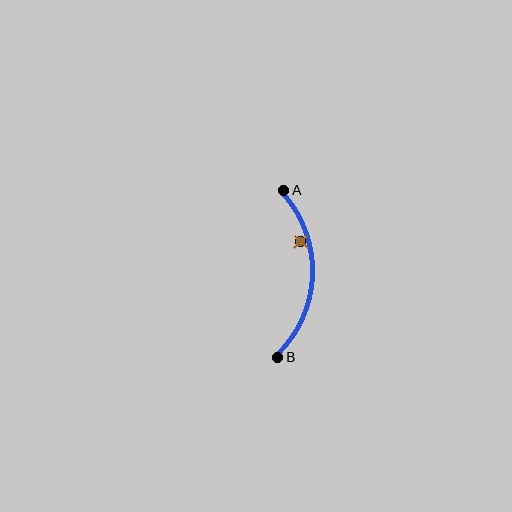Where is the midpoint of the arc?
The arc midpoint is the point on the curve farthest from the straight line joining A and B. It sits to the right of that line.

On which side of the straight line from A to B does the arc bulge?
The arc bulges to the right of the straight line connecting A and B.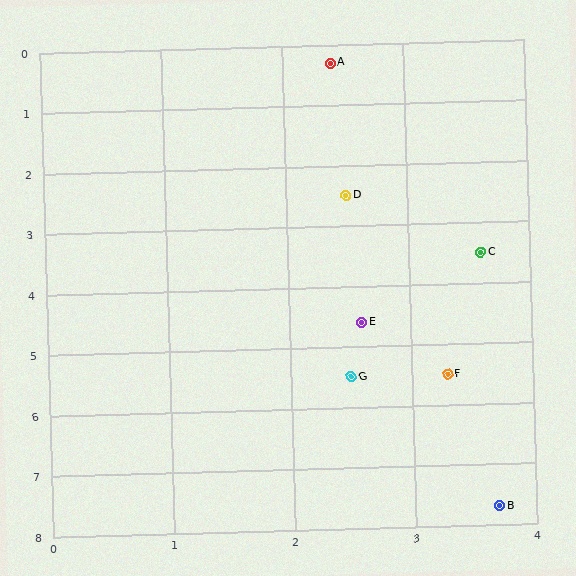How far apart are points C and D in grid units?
Points C and D are about 1.5 grid units apart.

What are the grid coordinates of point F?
Point F is at approximately (3.3, 5.5).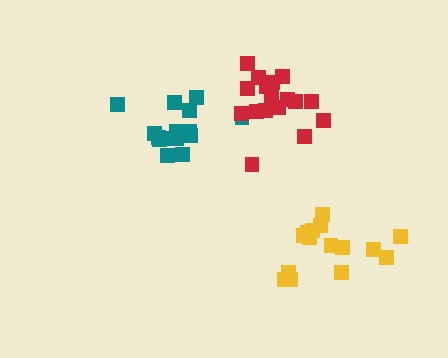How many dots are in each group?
Group 1: 17 dots, Group 2: 17 dots, Group 3: 15 dots (49 total).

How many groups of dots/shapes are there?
There are 3 groups.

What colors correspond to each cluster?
The clusters are colored: teal, red, yellow.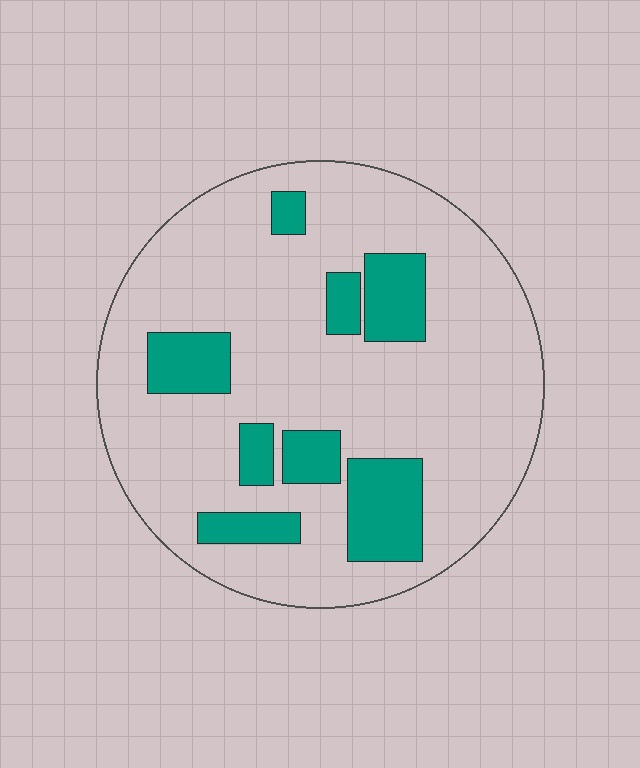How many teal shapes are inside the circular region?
8.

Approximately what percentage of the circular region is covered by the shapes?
Approximately 20%.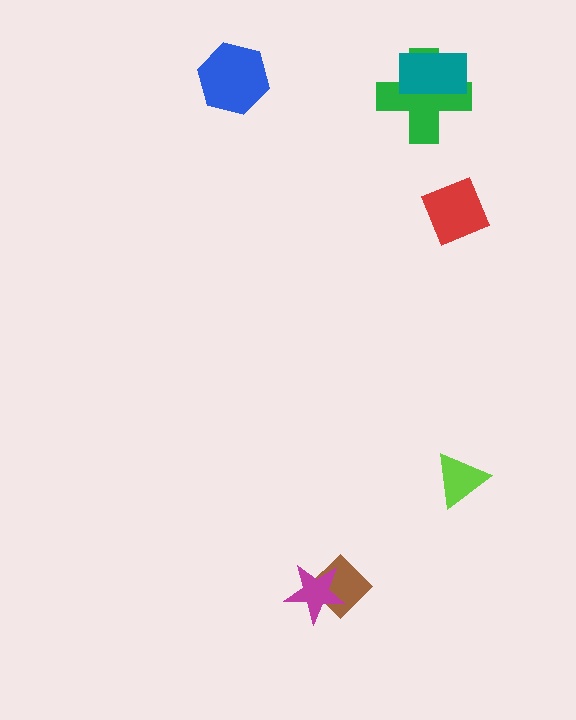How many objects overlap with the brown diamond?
1 object overlaps with the brown diamond.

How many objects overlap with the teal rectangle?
1 object overlaps with the teal rectangle.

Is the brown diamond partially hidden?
Yes, it is partially covered by another shape.